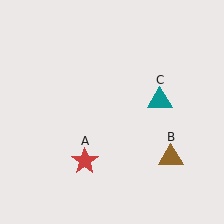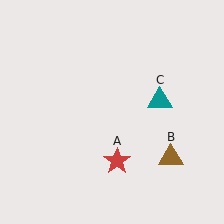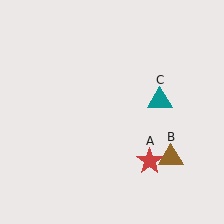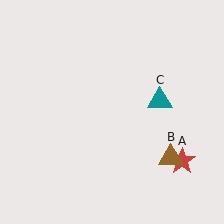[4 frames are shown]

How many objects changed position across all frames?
1 object changed position: red star (object A).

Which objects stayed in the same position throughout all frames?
Brown triangle (object B) and teal triangle (object C) remained stationary.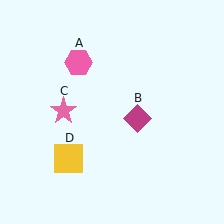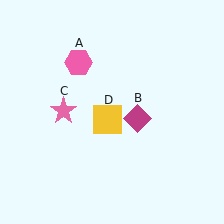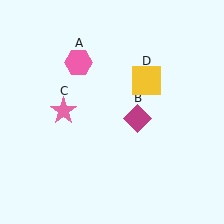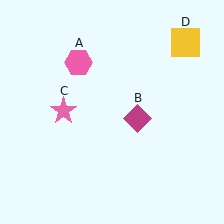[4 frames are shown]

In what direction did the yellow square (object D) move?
The yellow square (object D) moved up and to the right.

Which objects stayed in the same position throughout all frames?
Pink hexagon (object A) and magenta diamond (object B) and pink star (object C) remained stationary.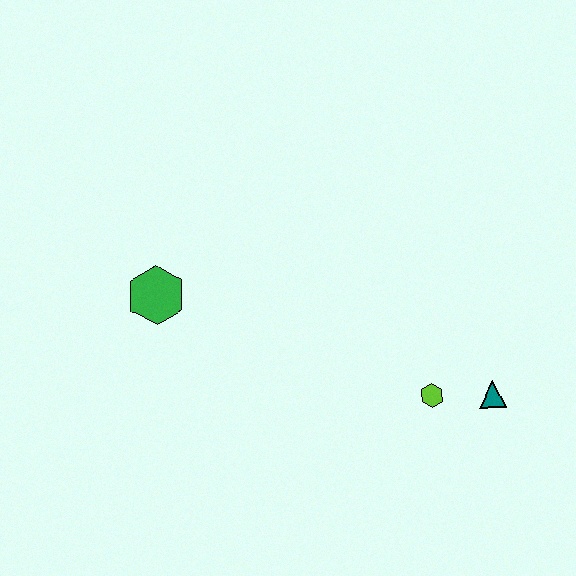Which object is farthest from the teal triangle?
The green hexagon is farthest from the teal triangle.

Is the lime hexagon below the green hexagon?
Yes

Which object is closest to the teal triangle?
The lime hexagon is closest to the teal triangle.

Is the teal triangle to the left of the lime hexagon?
No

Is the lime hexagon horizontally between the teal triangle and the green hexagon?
Yes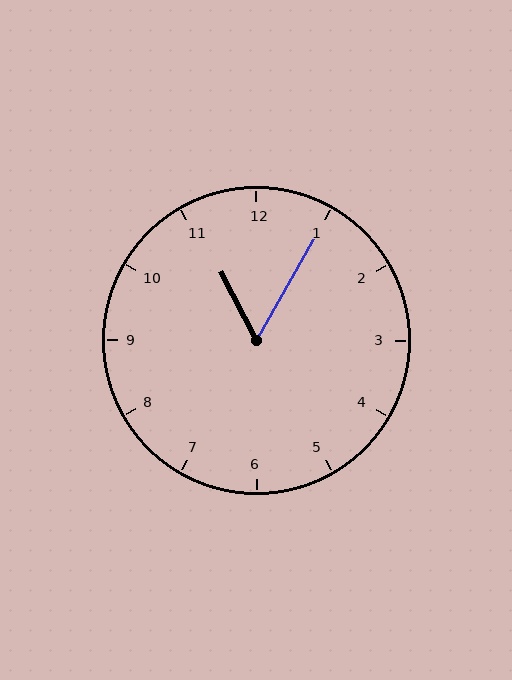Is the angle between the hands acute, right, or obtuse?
It is acute.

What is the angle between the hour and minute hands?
Approximately 58 degrees.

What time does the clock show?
11:05.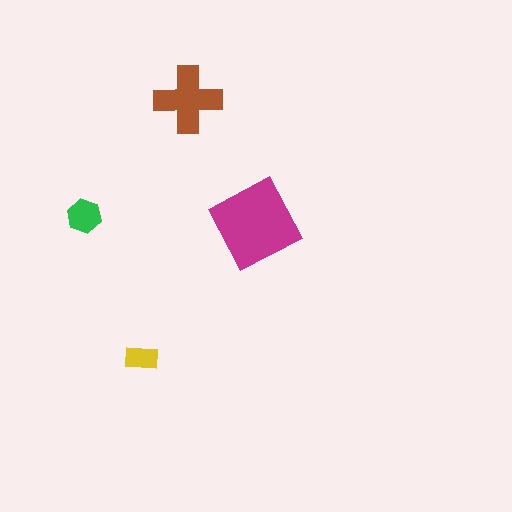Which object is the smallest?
The yellow rectangle.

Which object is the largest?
The magenta square.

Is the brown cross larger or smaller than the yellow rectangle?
Larger.